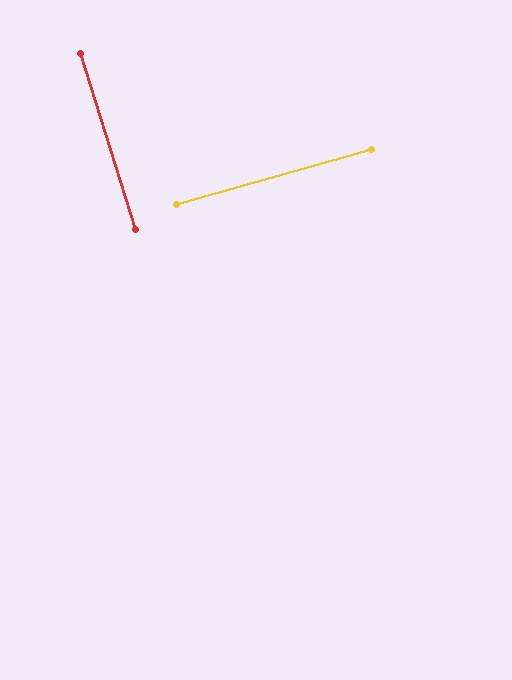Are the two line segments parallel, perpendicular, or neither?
Perpendicular — they meet at approximately 89°.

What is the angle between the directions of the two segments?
Approximately 89 degrees.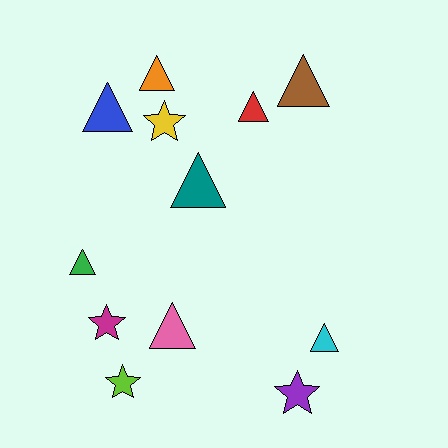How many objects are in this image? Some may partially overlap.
There are 12 objects.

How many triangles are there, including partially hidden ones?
There are 8 triangles.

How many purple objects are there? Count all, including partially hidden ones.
There is 1 purple object.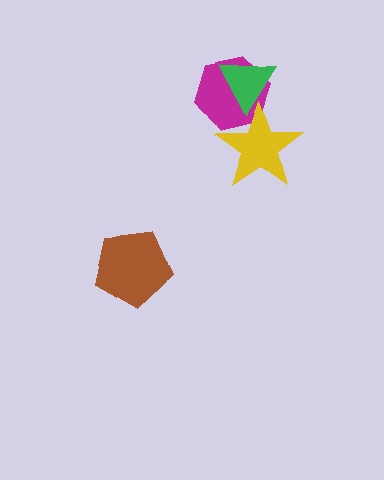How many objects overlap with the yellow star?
2 objects overlap with the yellow star.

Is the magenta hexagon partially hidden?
Yes, it is partially covered by another shape.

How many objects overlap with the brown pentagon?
0 objects overlap with the brown pentagon.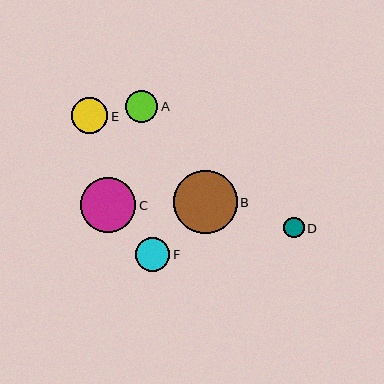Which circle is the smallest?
Circle D is the smallest with a size of approximately 20 pixels.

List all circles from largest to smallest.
From largest to smallest: B, C, E, F, A, D.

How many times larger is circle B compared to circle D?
Circle B is approximately 3.1 times the size of circle D.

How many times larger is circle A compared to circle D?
Circle A is approximately 1.6 times the size of circle D.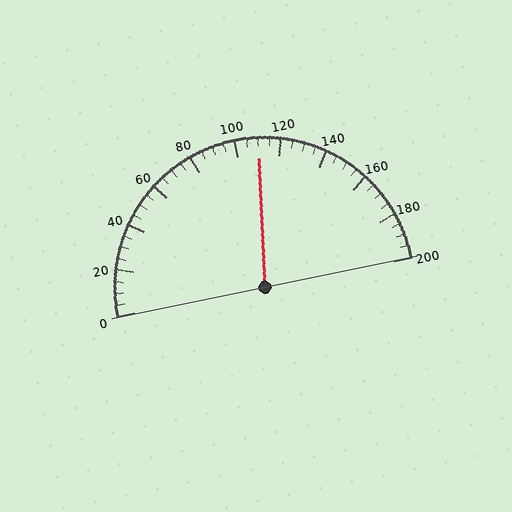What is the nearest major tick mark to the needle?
The nearest major tick mark is 120.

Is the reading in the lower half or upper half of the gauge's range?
The reading is in the upper half of the range (0 to 200).